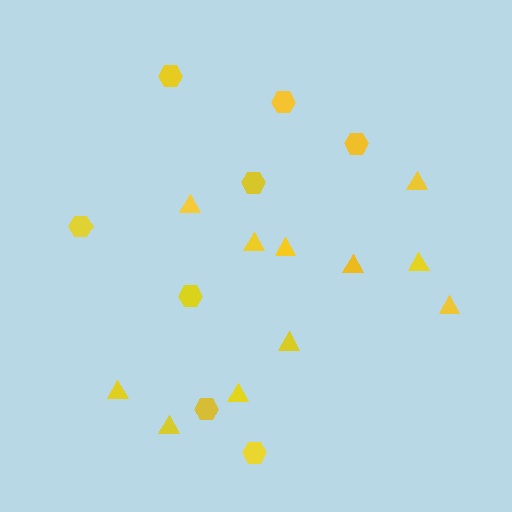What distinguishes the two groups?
There are 2 groups: one group of triangles (11) and one group of hexagons (8).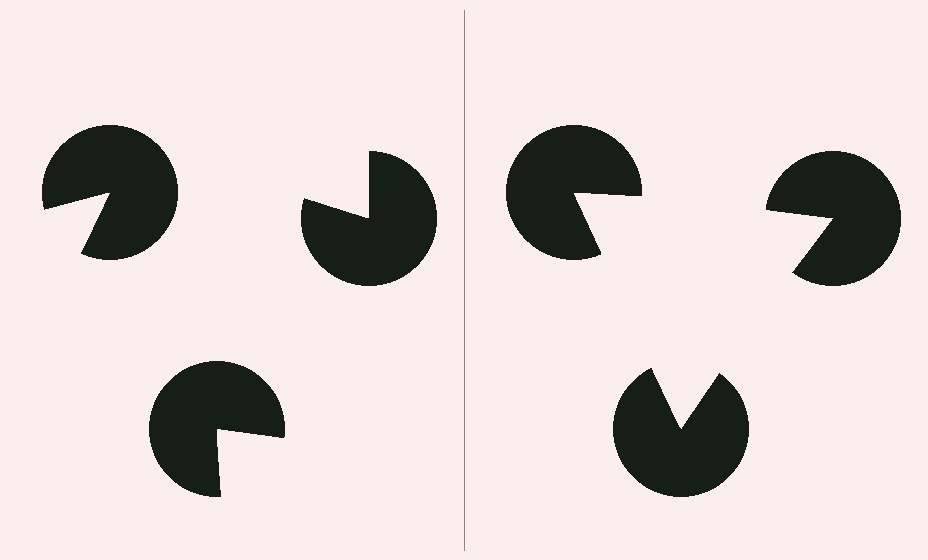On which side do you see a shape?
An illusory triangle appears on the right side. On the left side the wedge cuts are rotated, so no coherent shape forms.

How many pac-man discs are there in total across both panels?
6 — 3 on each side.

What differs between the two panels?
The pac-man discs are positioned identically on both sides; only the wedge orientations differ. On the right they align to a triangle; on the left they are misaligned.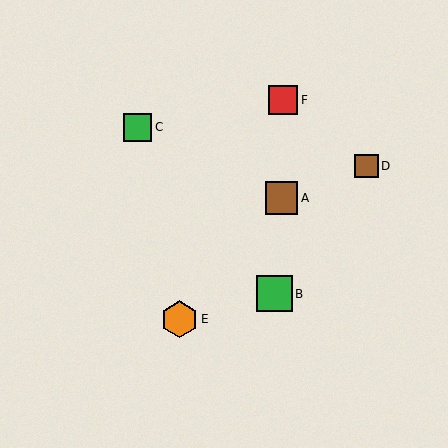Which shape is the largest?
The orange hexagon (labeled E) is the largest.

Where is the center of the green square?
The center of the green square is at (137, 127).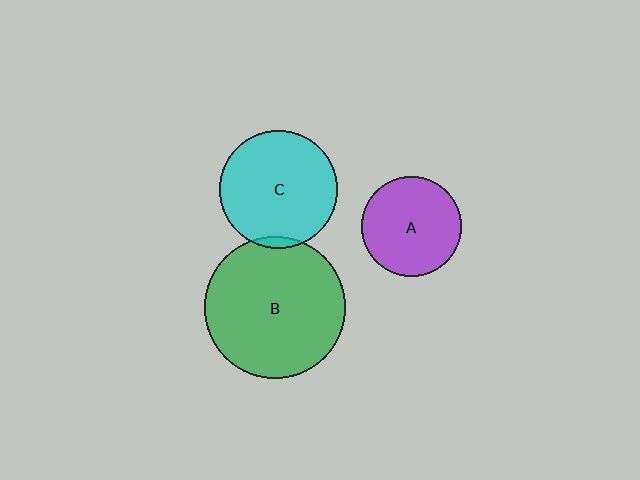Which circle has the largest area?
Circle B (green).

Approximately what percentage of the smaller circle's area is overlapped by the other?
Approximately 5%.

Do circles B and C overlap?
Yes.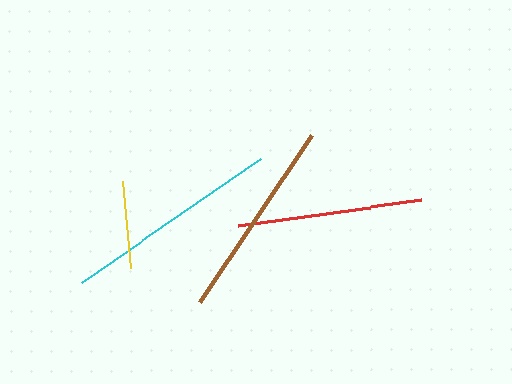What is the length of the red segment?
The red segment is approximately 185 pixels long.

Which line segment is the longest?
The cyan line is the longest at approximately 217 pixels.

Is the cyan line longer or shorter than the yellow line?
The cyan line is longer than the yellow line.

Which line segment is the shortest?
The yellow line is the shortest at approximately 87 pixels.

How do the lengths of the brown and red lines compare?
The brown and red lines are approximately the same length.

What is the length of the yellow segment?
The yellow segment is approximately 87 pixels long.